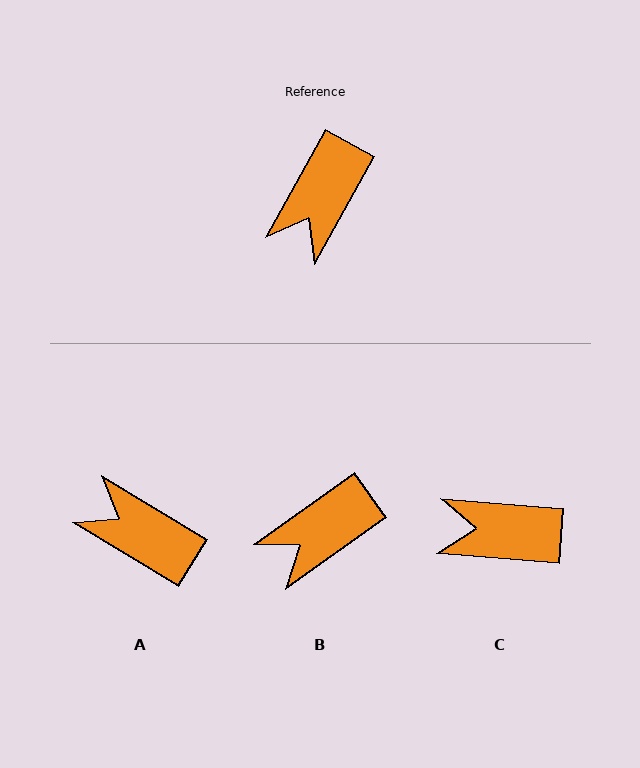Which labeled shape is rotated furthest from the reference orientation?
A, about 92 degrees away.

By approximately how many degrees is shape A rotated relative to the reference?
Approximately 92 degrees clockwise.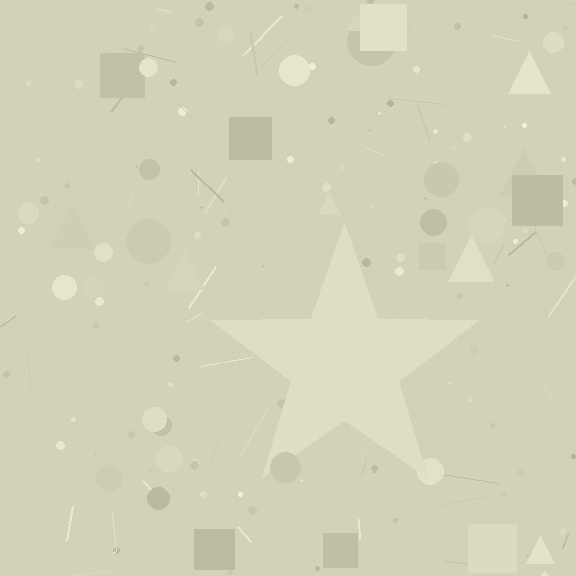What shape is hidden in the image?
A star is hidden in the image.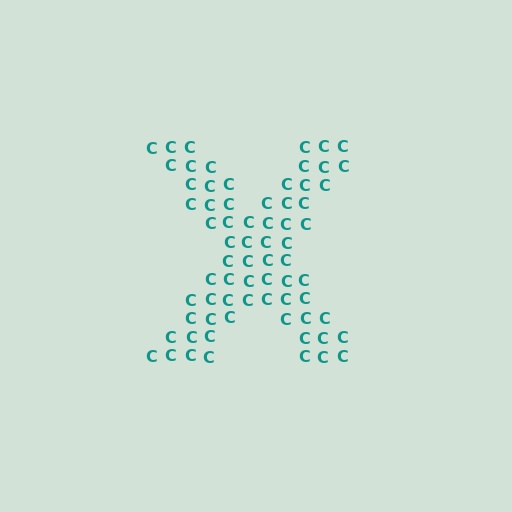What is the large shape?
The large shape is the letter X.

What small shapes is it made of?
It is made of small letter C's.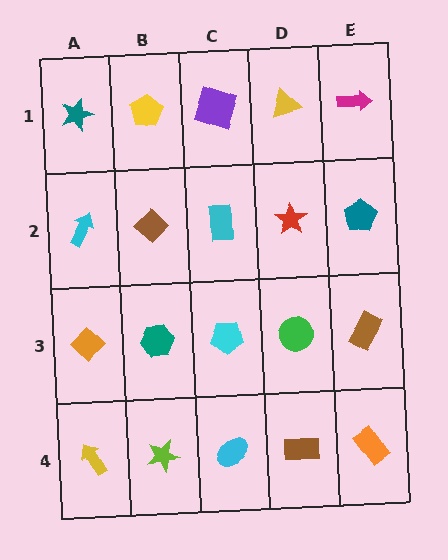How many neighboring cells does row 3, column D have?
4.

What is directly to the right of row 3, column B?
A cyan pentagon.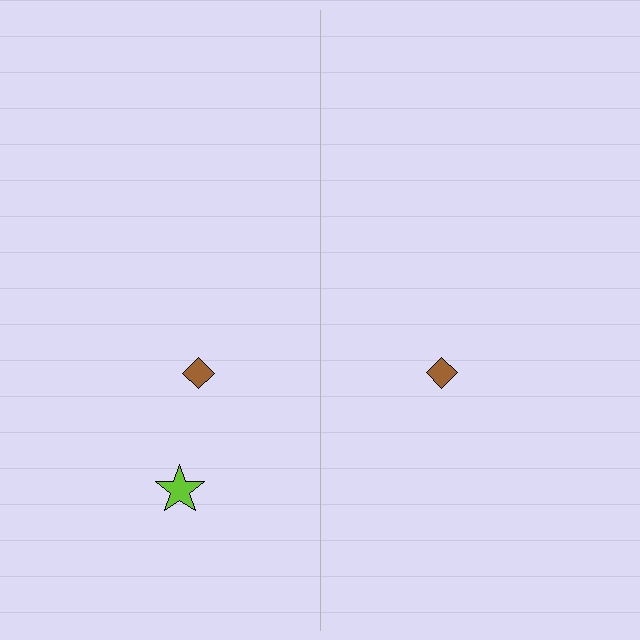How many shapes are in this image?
There are 3 shapes in this image.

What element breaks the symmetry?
A lime star is missing from the right side.